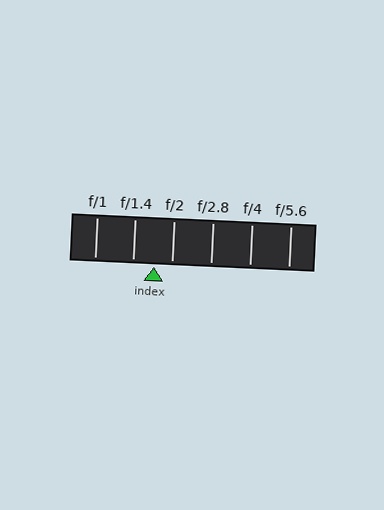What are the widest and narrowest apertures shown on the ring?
The widest aperture shown is f/1 and the narrowest is f/5.6.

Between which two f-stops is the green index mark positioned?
The index mark is between f/1.4 and f/2.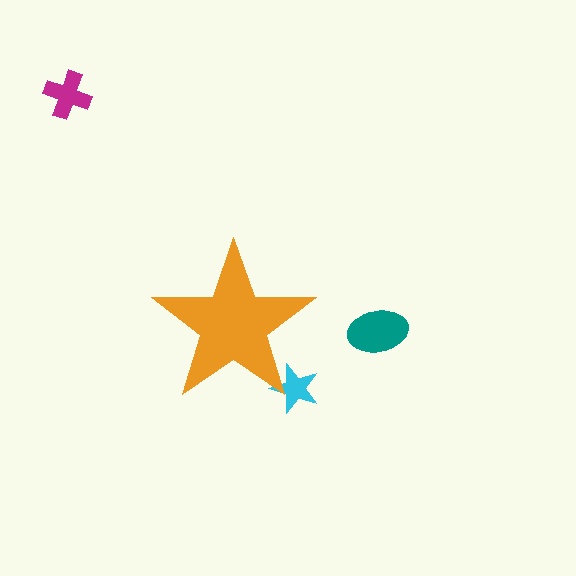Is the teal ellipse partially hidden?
No, the teal ellipse is fully visible.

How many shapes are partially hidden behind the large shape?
1 shape is partially hidden.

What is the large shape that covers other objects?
An orange star.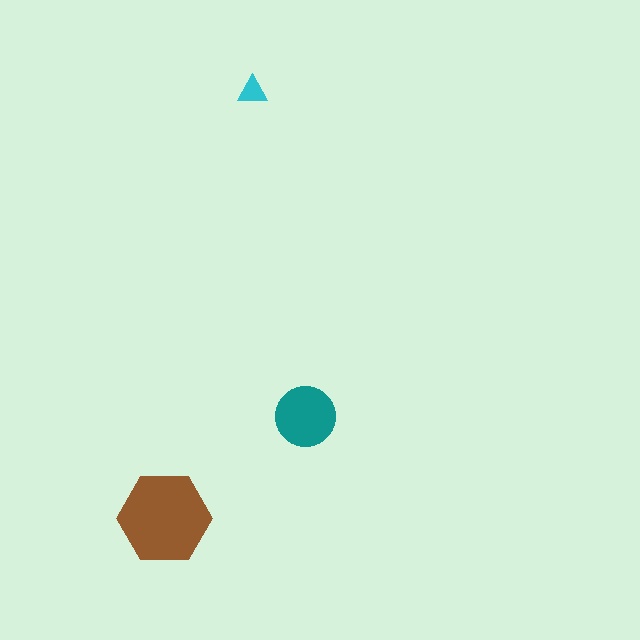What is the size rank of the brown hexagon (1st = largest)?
1st.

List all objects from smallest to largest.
The cyan triangle, the teal circle, the brown hexagon.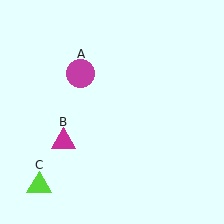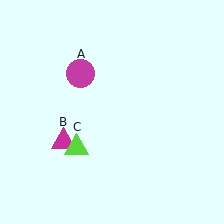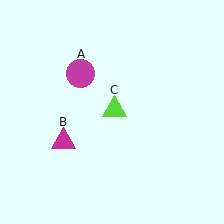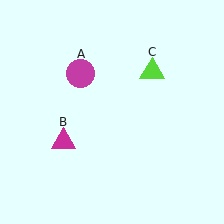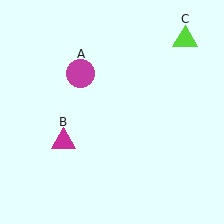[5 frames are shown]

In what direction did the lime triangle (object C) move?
The lime triangle (object C) moved up and to the right.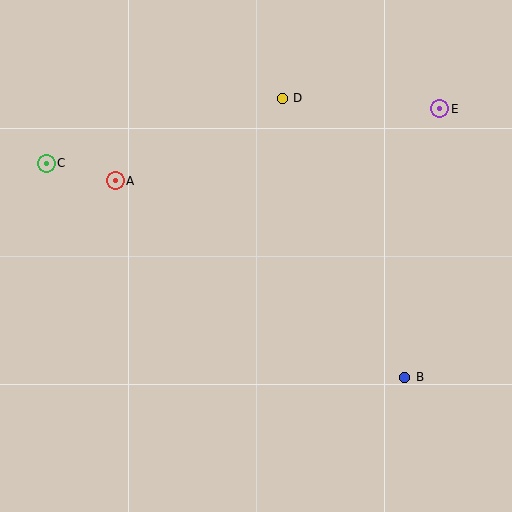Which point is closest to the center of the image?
Point A at (115, 181) is closest to the center.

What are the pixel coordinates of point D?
Point D is at (282, 98).